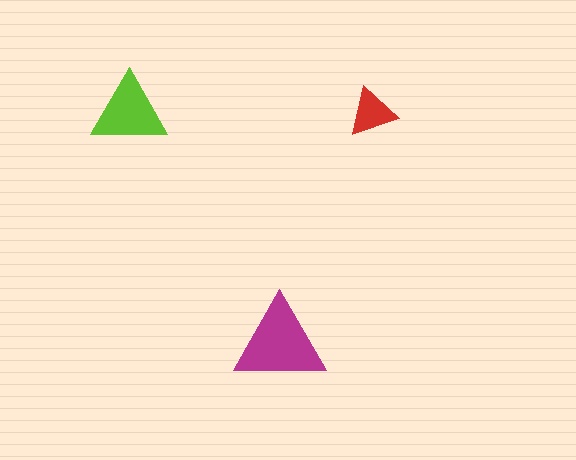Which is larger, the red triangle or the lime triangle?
The lime one.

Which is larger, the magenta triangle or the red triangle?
The magenta one.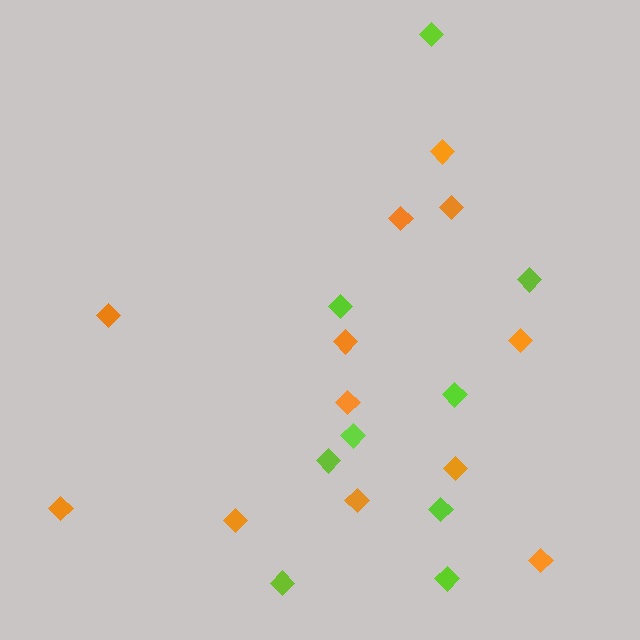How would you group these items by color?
There are 2 groups: one group of orange diamonds (12) and one group of lime diamonds (9).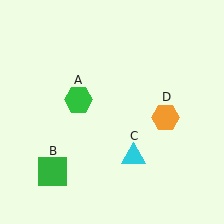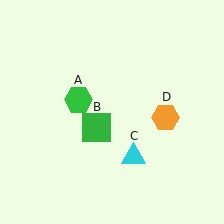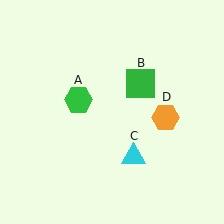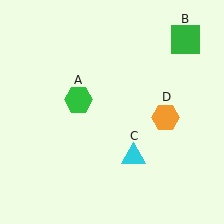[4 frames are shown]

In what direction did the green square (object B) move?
The green square (object B) moved up and to the right.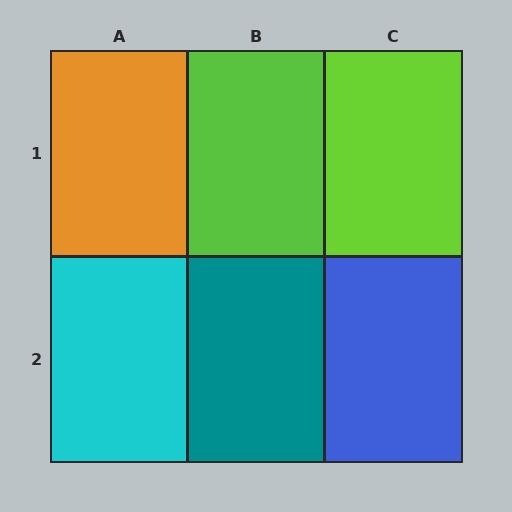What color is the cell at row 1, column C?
Lime.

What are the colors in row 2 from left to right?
Cyan, teal, blue.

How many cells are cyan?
1 cell is cyan.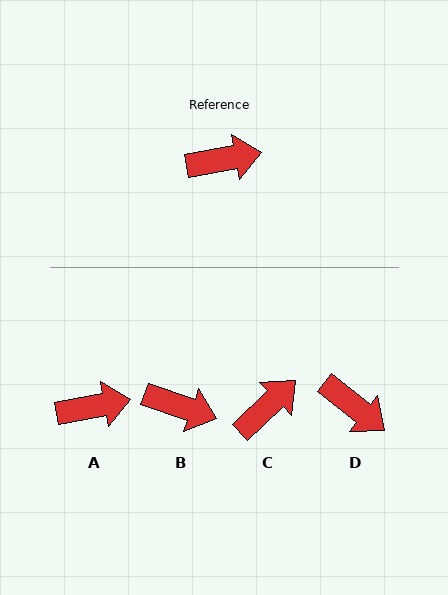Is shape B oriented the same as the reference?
No, it is off by about 30 degrees.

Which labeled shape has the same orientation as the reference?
A.